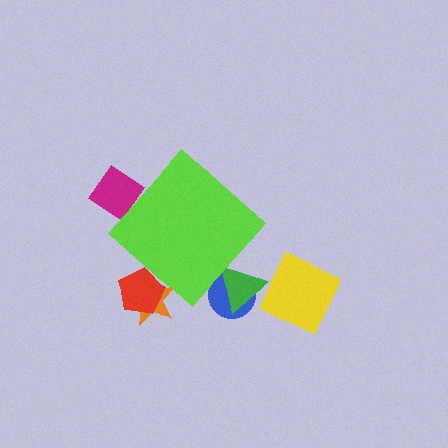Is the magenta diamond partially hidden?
Yes, the magenta diamond is partially hidden behind the lime diamond.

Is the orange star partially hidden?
Yes, the orange star is partially hidden behind the lime diamond.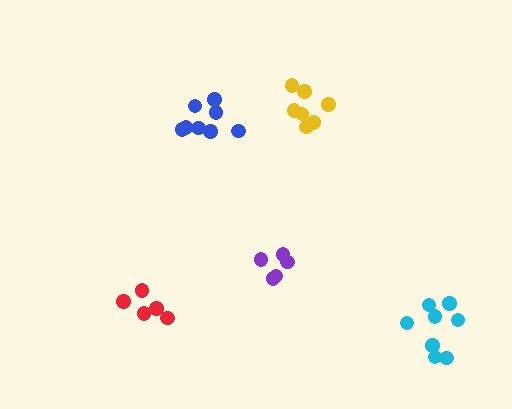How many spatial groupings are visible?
There are 5 spatial groupings.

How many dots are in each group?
Group 1: 7 dots, Group 2: 8 dots, Group 3: 5 dots, Group 4: 8 dots, Group 5: 5 dots (33 total).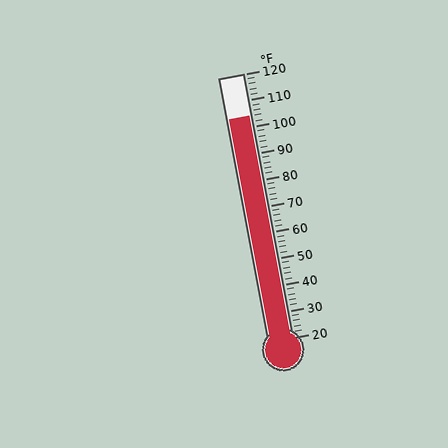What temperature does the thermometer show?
The thermometer shows approximately 104°F.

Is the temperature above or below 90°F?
The temperature is above 90°F.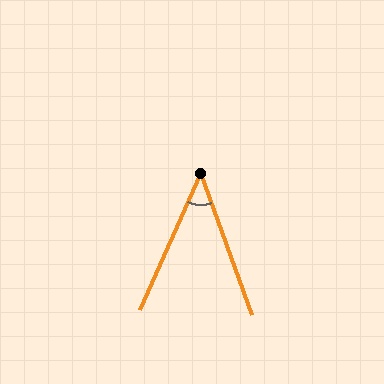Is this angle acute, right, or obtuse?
It is acute.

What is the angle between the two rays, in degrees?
Approximately 44 degrees.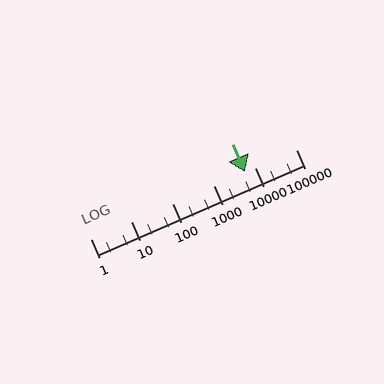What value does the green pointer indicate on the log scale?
The pointer indicates approximately 5900.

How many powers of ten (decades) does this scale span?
The scale spans 5 decades, from 1 to 100000.